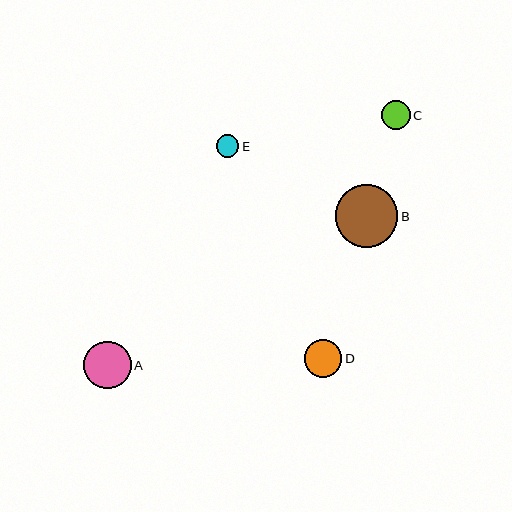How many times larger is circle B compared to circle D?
Circle B is approximately 1.7 times the size of circle D.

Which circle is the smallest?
Circle E is the smallest with a size of approximately 23 pixels.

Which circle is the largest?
Circle B is the largest with a size of approximately 63 pixels.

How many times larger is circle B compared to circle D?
Circle B is approximately 1.7 times the size of circle D.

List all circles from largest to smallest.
From largest to smallest: B, A, D, C, E.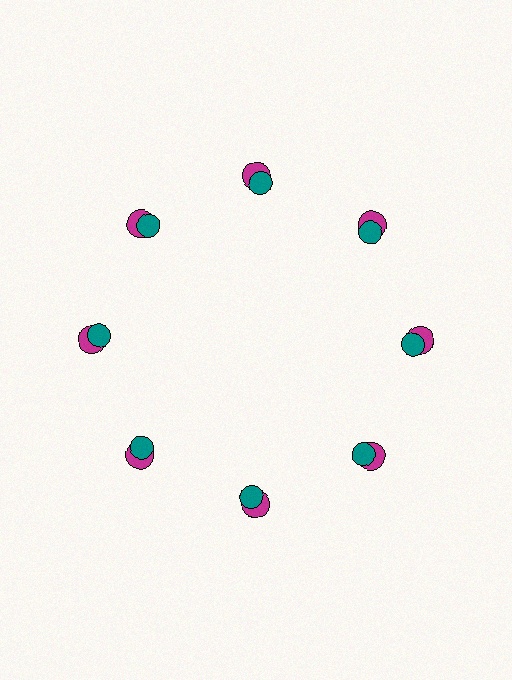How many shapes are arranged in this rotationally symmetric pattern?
There are 16 shapes, arranged in 8 groups of 2.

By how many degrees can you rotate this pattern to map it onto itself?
The pattern maps onto itself every 45 degrees of rotation.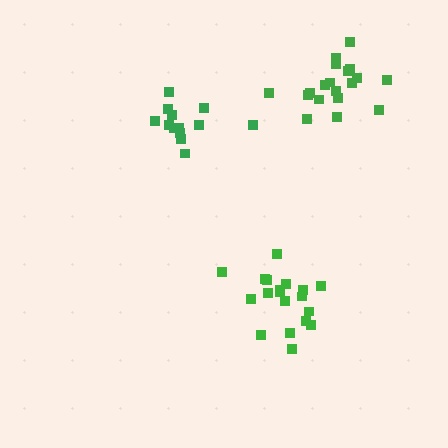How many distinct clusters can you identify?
There are 3 distinct clusters.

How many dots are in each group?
Group 1: 19 dots, Group 2: 19 dots, Group 3: 13 dots (51 total).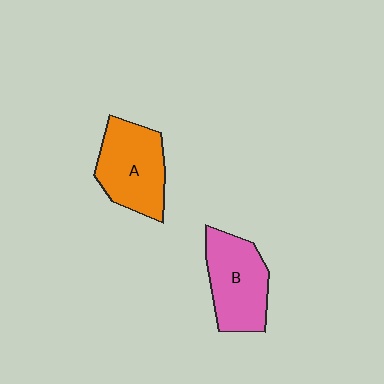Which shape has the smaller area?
Shape B (pink).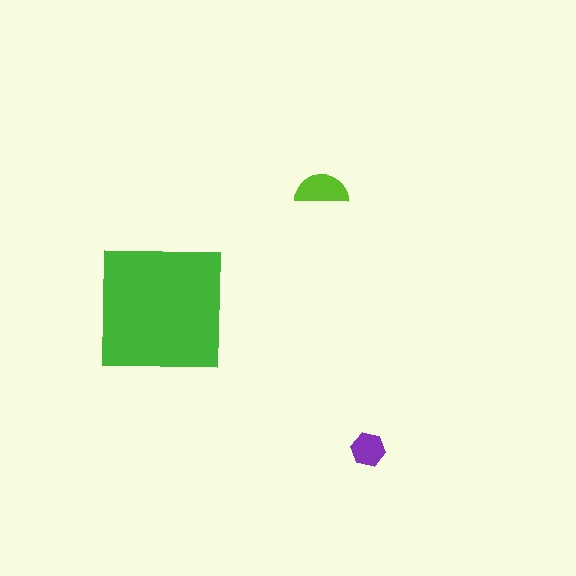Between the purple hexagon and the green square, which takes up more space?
The green square.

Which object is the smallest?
The purple hexagon.